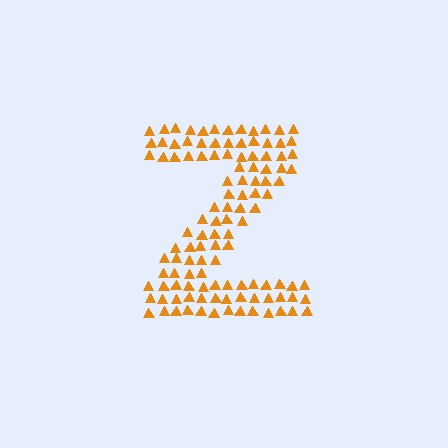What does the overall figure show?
The overall figure shows the letter Z.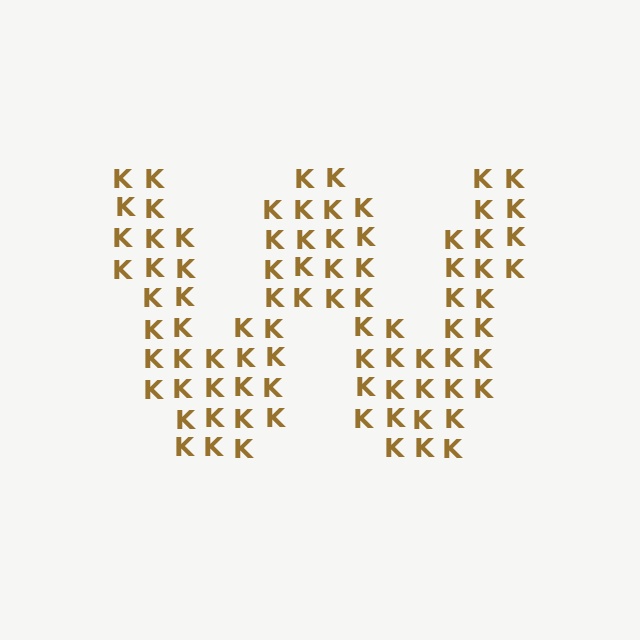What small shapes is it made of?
It is made of small letter K's.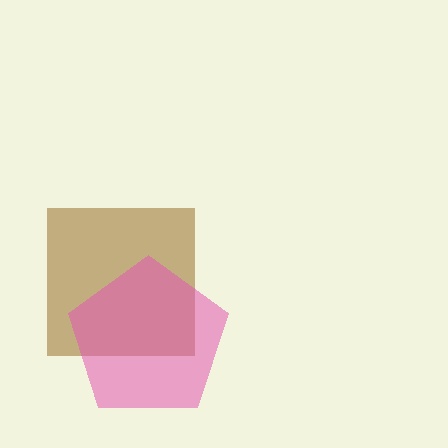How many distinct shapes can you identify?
There are 2 distinct shapes: a brown square, a pink pentagon.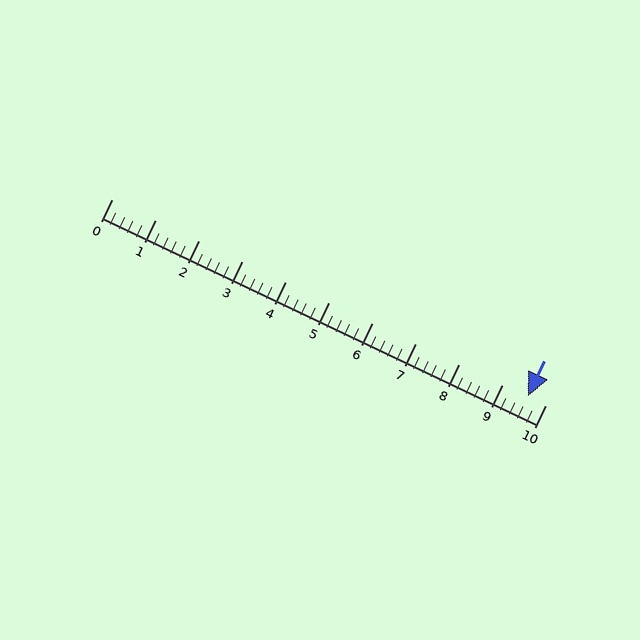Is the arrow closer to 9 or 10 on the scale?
The arrow is closer to 10.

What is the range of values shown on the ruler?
The ruler shows values from 0 to 10.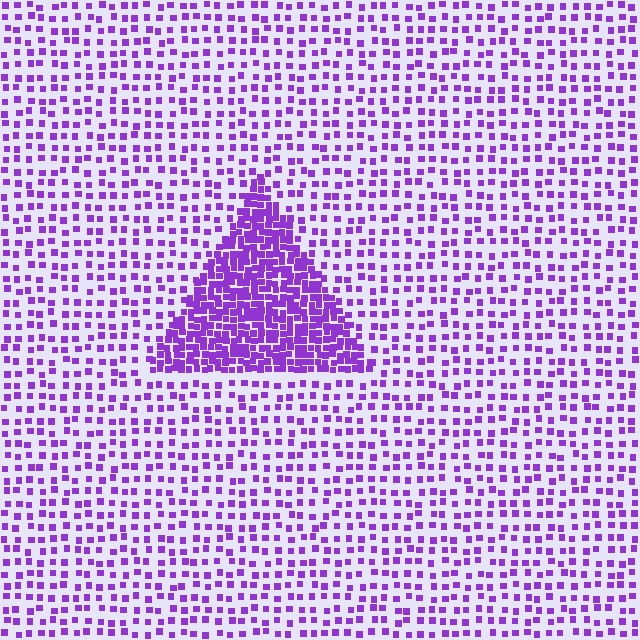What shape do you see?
I see a triangle.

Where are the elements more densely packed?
The elements are more densely packed inside the triangle boundary.